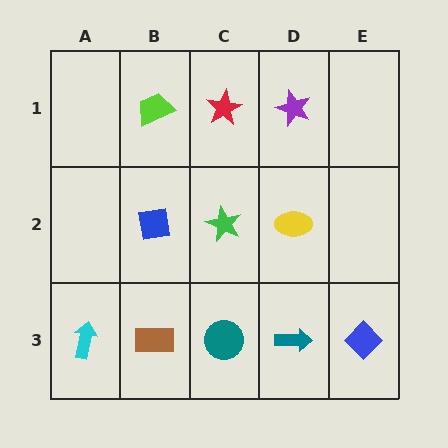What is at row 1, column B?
A lime trapezoid.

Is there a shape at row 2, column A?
No, that cell is empty.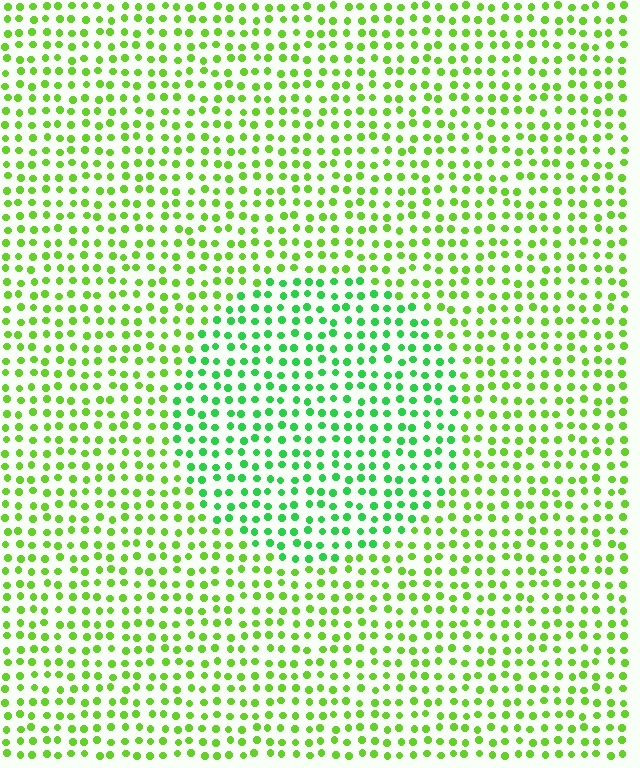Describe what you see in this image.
The image is filled with small lime elements in a uniform arrangement. A circle-shaped region is visible where the elements are tinted to a slightly different hue, forming a subtle color boundary.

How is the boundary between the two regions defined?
The boundary is defined purely by a slight shift in hue (about 32 degrees). Spacing, size, and orientation are identical on both sides.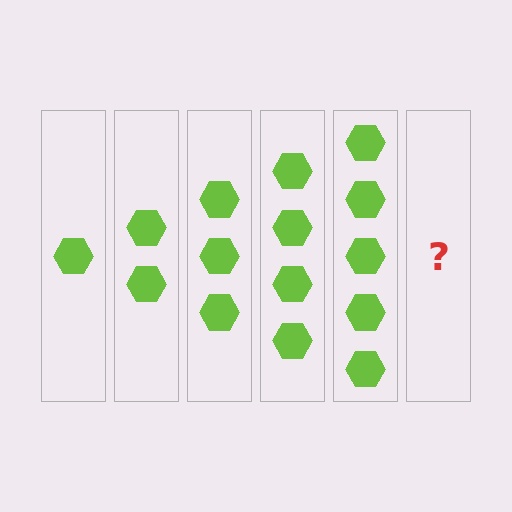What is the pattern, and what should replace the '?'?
The pattern is that each step adds one more hexagon. The '?' should be 6 hexagons.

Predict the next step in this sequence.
The next step is 6 hexagons.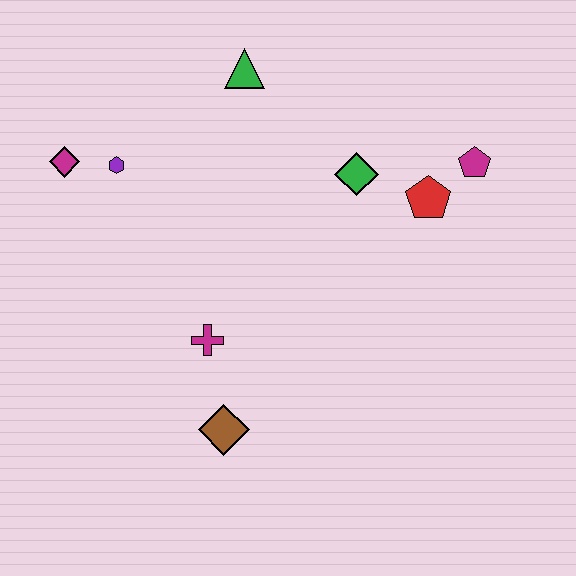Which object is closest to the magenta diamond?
The purple hexagon is closest to the magenta diamond.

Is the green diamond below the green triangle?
Yes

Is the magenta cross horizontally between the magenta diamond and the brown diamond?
Yes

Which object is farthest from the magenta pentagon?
The magenta diamond is farthest from the magenta pentagon.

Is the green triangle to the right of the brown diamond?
Yes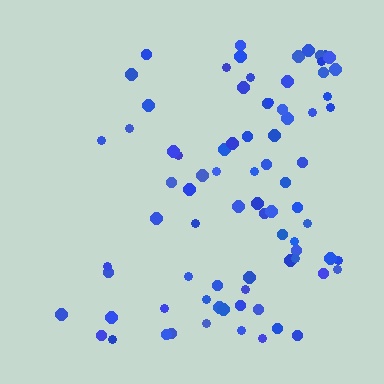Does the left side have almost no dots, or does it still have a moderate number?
Still a moderate number, just noticeably fewer than the right.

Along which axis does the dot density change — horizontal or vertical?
Horizontal.